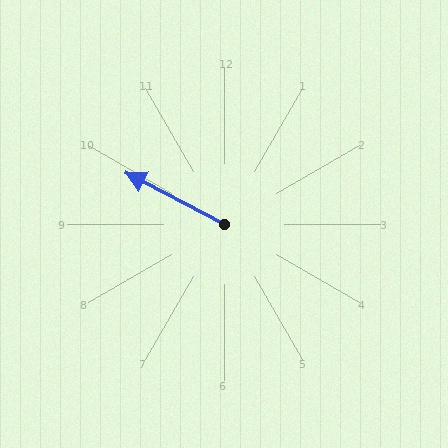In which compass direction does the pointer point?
Northwest.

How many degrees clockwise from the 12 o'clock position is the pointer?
Approximately 298 degrees.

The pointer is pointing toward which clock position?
Roughly 10 o'clock.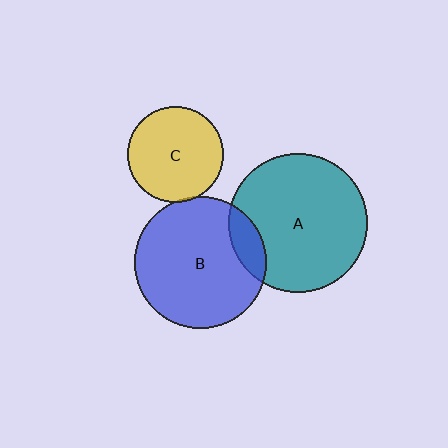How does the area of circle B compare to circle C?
Approximately 1.9 times.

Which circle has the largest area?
Circle A (teal).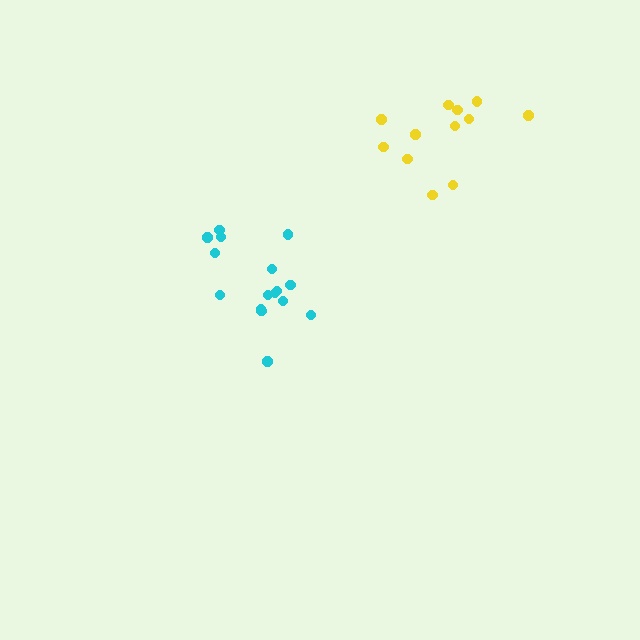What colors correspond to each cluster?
The clusters are colored: cyan, yellow.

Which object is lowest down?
The cyan cluster is bottommost.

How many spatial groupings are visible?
There are 2 spatial groupings.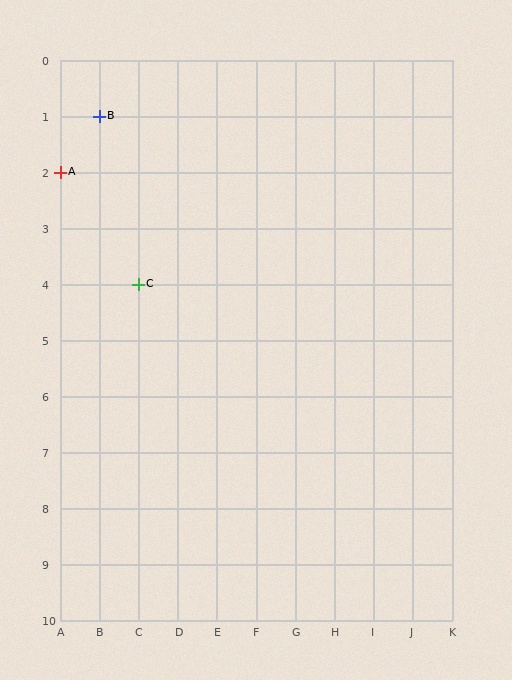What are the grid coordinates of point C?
Point C is at grid coordinates (C, 4).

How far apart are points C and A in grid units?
Points C and A are 2 columns and 2 rows apart (about 2.8 grid units diagonally).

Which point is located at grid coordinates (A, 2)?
Point A is at (A, 2).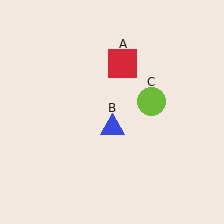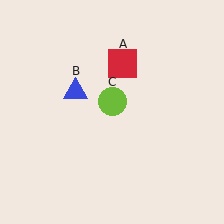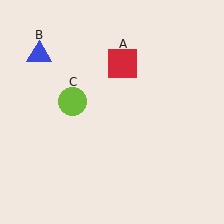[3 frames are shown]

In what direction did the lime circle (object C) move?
The lime circle (object C) moved left.